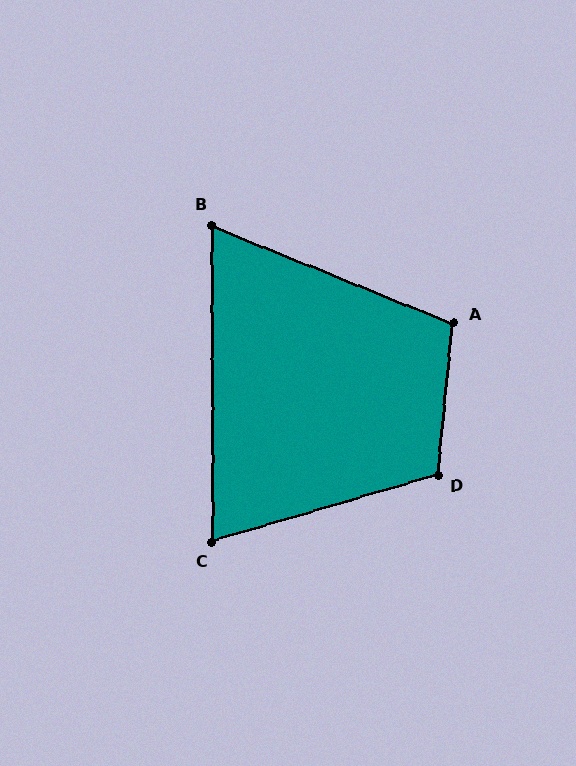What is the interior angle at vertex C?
Approximately 74 degrees (acute).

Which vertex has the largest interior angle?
D, at approximately 112 degrees.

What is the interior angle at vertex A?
Approximately 106 degrees (obtuse).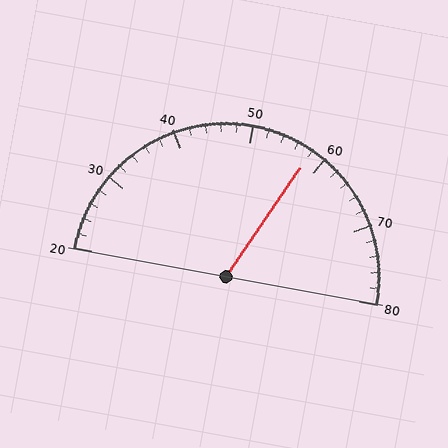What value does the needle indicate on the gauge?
The needle indicates approximately 58.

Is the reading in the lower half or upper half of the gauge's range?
The reading is in the upper half of the range (20 to 80).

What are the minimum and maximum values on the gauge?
The gauge ranges from 20 to 80.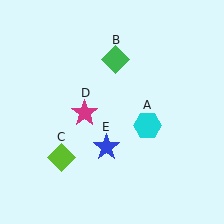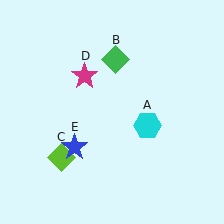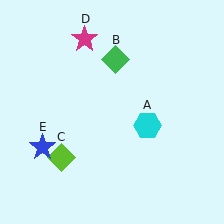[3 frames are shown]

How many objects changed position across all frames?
2 objects changed position: magenta star (object D), blue star (object E).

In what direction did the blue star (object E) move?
The blue star (object E) moved left.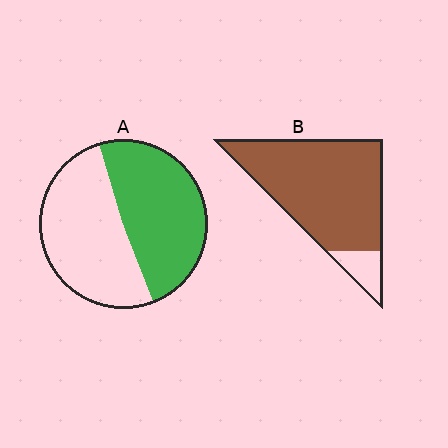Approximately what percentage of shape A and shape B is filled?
A is approximately 50% and B is approximately 90%.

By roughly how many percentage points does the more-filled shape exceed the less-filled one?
By roughly 40 percentage points (B over A).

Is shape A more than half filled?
Roughly half.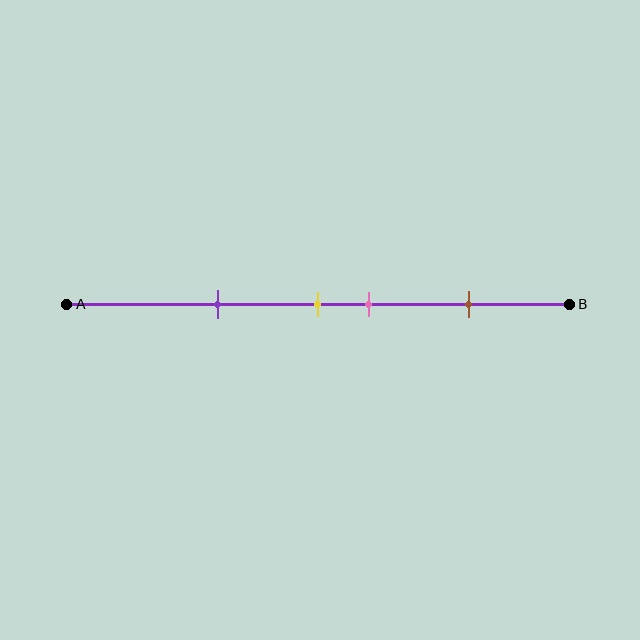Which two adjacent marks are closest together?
The yellow and pink marks are the closest adjacent pair.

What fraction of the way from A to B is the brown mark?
The brown mark is approximately 80% (0.8) of the way from A to B.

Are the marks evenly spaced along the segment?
No, the marks are not evenly spaced.